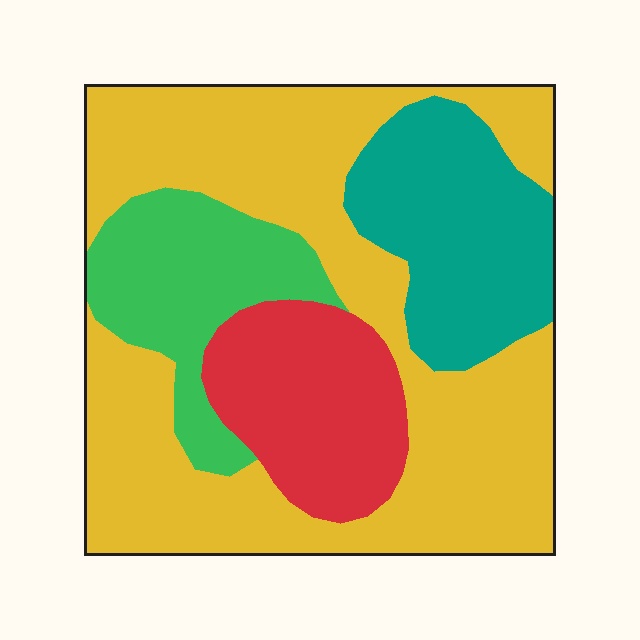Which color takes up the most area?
Yellow, at roughly 50%.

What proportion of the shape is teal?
Teal covers roughly 20% of the shape.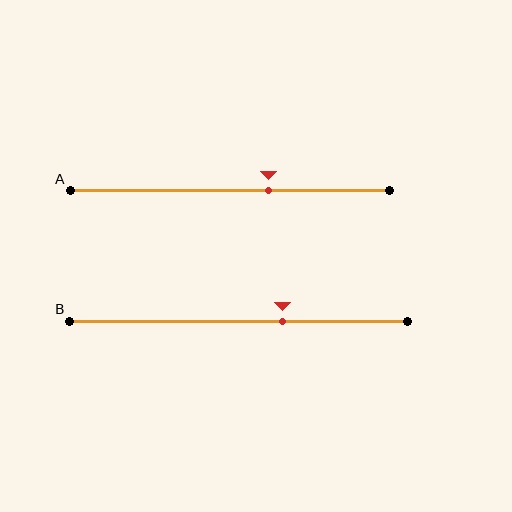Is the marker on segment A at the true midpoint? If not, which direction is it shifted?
No, the marker on segment A is shifted to the right by about 12% of the segment length.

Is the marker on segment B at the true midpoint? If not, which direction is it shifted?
No, the marker on segment B is shifted to the right by about 13% of the segment length.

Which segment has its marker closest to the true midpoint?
Segment A has its marker closest to the true midpoint.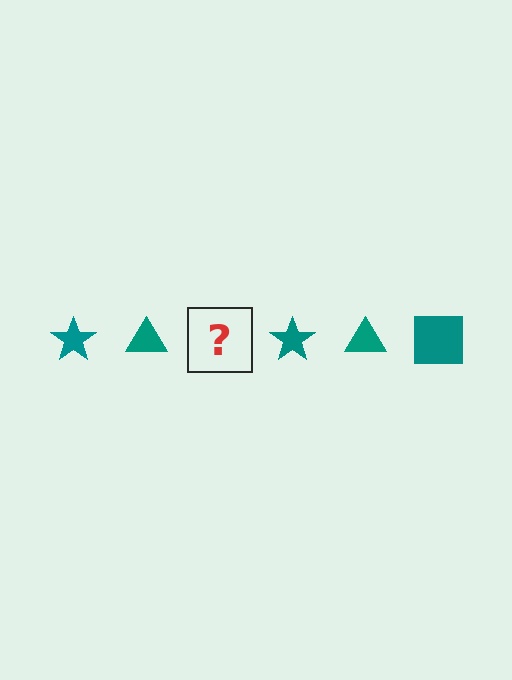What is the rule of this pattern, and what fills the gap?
The rule is that the pattern cycles through star, triangle, square shapes in teal. The gap should be filled with a teal square.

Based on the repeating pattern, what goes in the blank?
The blank should be a teal square.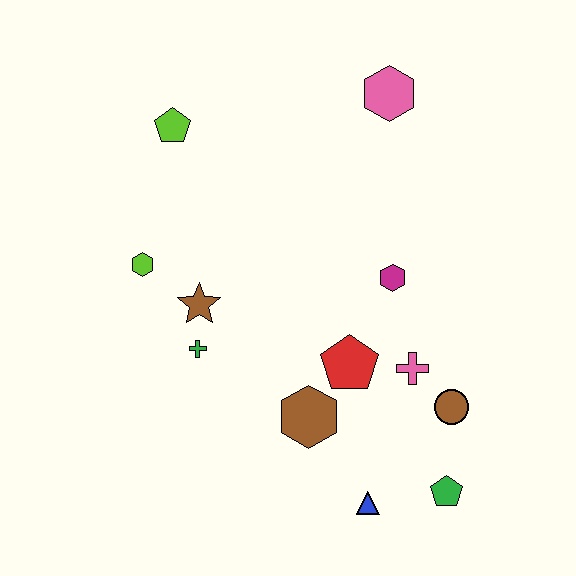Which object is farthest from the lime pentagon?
The green pentagon is farthest from the lime pentagon.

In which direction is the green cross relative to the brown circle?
The green cross is to the left of the brown circle.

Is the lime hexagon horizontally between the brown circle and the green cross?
No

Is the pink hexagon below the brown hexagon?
No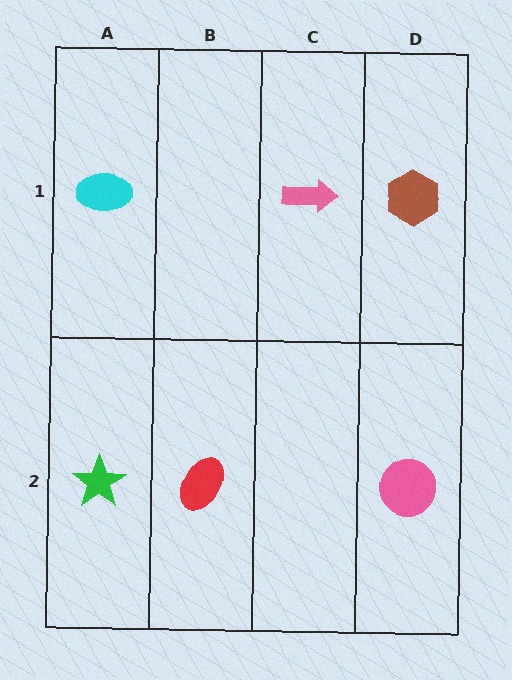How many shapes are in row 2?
3 shapes.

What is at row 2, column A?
A green star.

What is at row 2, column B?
A red ellipse.